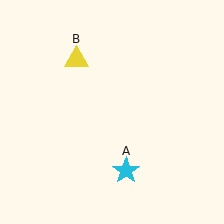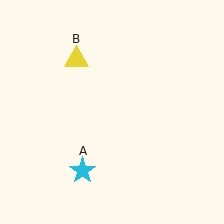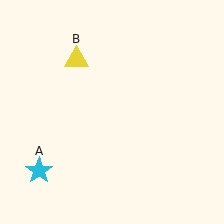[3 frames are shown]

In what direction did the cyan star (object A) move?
The cyan star (object A) moved left.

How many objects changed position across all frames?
1 object changed position: cyan star (object A).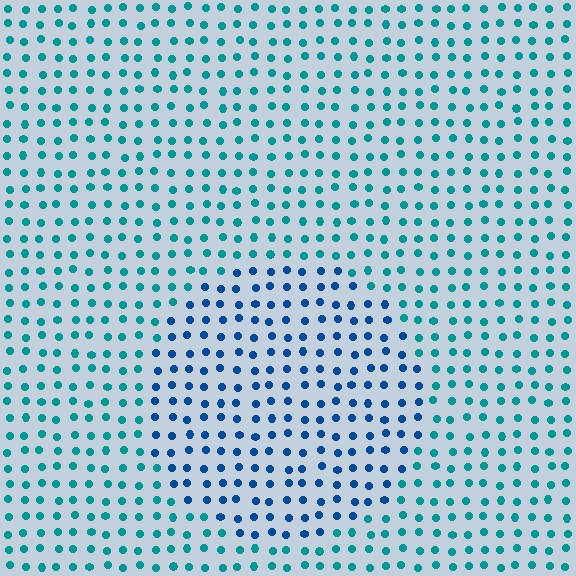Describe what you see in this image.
The image is filled with small teal elements in a uniform arrangement. A circle-shaped region is visible where the elements are tinted to a slightly different hue, forming a subtle color boundary.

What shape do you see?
I see a circle.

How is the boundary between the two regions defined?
The boundary is defined purely by a slight shift in hue (about 33 degrees). Spacing, size, and orientation are identical on both sides.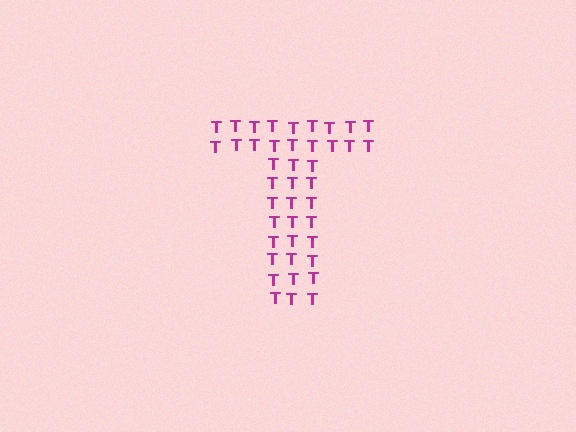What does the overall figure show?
The overall figure shows the letter T.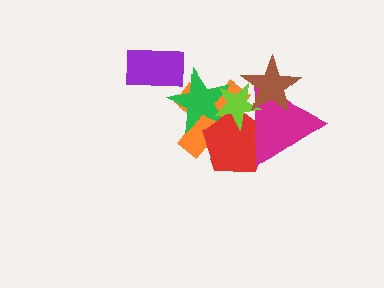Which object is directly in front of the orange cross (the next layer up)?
The green star is directly in front of the orange cross.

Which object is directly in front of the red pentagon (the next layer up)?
The magenta triangle is directly in front of the red pentagon.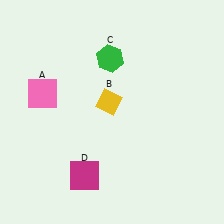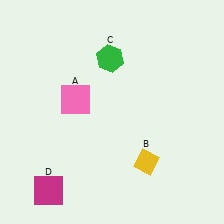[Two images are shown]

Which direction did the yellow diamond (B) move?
The yellow diamond (B) moved down.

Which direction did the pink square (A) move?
The pink square (A) moved right.